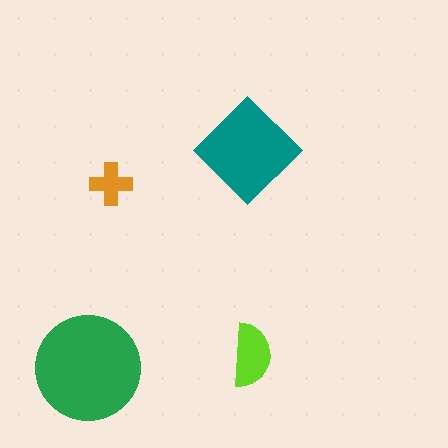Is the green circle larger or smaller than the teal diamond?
Larger.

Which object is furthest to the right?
The lime semicircle is rightmost.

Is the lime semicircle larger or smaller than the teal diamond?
Smaller.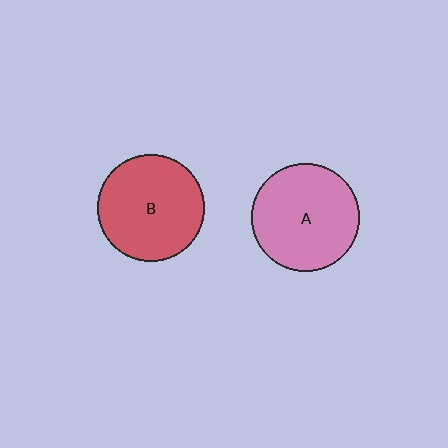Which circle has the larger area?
Circle A (pink).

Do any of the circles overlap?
No, none of the circles overlap.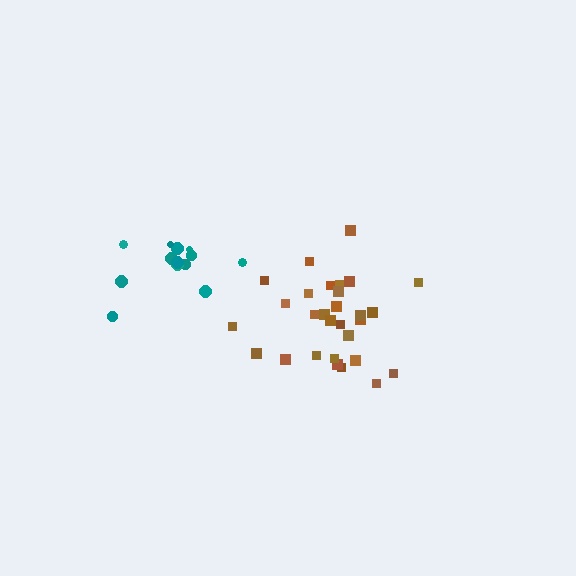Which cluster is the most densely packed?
Brown.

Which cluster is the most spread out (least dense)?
Teal.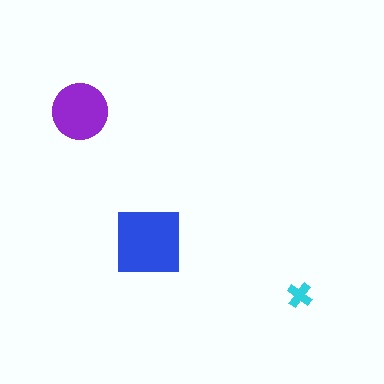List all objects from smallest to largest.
The cyan cross, the purple circle, the blue square.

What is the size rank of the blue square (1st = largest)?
1st.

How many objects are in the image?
There are 3 objects in the image.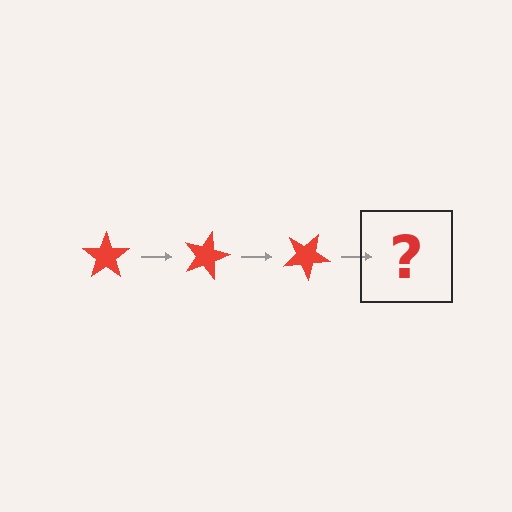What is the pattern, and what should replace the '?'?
The pattern is that the star rotates 15 degrees each step. The '?' should be a red star rotated 45 degrees.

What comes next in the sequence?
The next element should be a red star rotated 45 degrees.